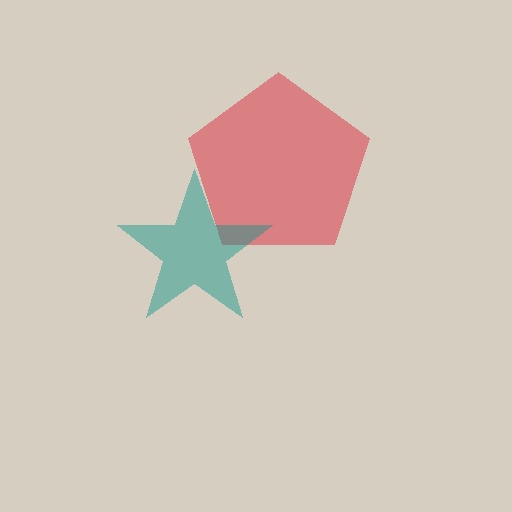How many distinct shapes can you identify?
There are 2 distinct shapes: a red pentagon, a teal star.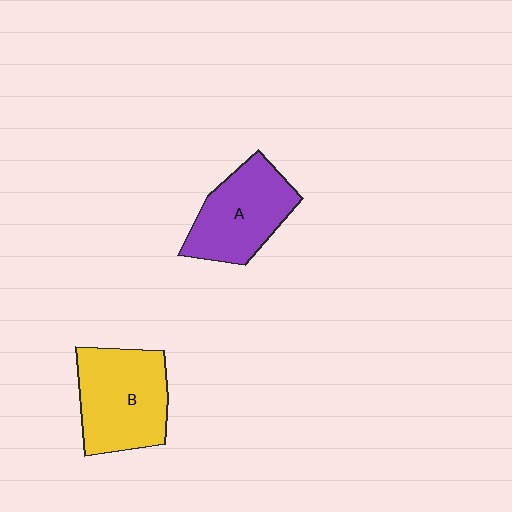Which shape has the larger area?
Shape B (yellow).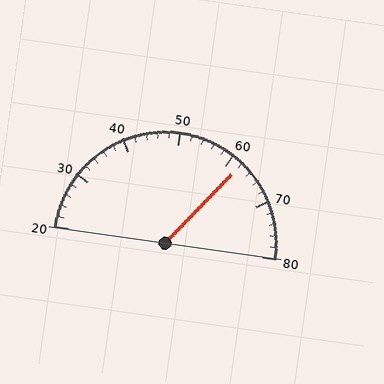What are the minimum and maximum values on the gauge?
The gauge ranges from 20 to 80.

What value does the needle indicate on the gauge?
The needle indicates approximately 62.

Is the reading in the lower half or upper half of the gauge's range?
The reading is in the upper half of the range (20 to 80).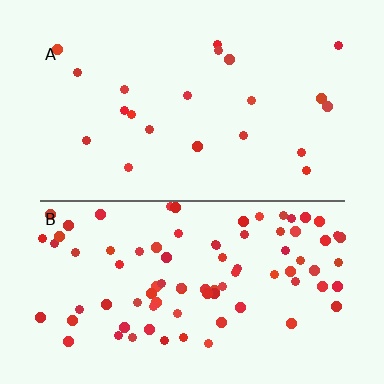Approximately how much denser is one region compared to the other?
Approximately 4.0× — region B over region A.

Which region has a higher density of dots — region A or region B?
B (the bottom).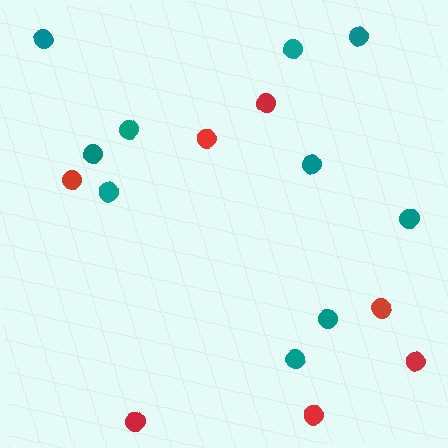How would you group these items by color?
There are 2 groups: one group of teal circles (10) and one group of red circles (7).